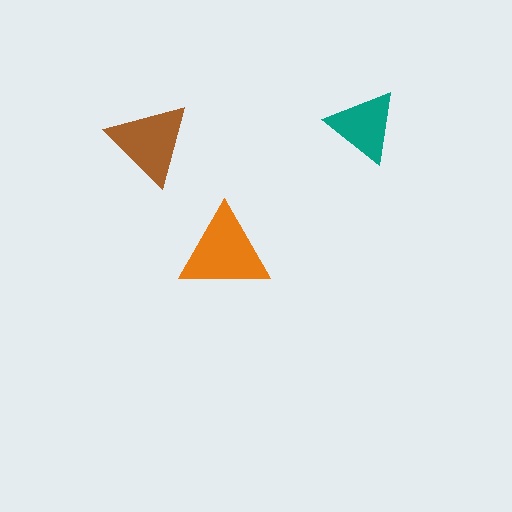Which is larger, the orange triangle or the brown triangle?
The orange one.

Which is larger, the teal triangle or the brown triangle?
The brown one.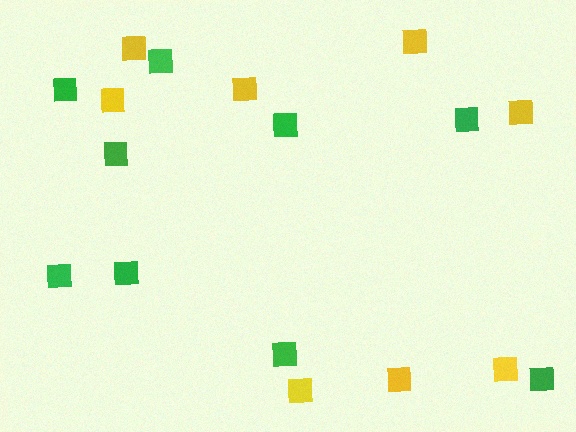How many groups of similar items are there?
There are 2 groups: one group of green squares (9) and one group of yellow squares (8).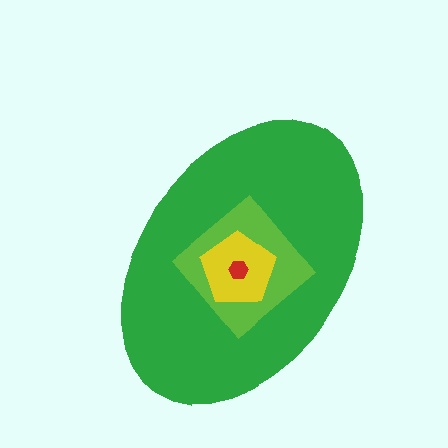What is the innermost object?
The red hexagon.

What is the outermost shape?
The green ellipse.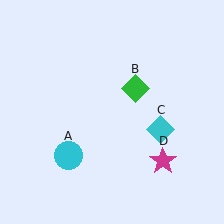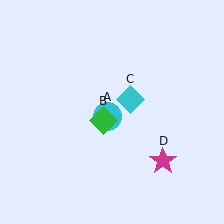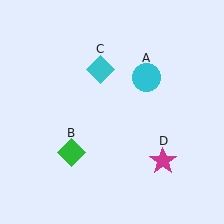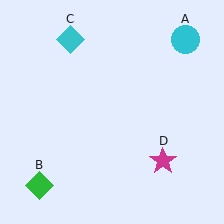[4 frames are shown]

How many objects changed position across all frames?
3 objects changed position: cyan circle (object A), green diamond (object B), cyan diamond (object C).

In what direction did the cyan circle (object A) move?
The cyan circle (object A) moved up and to the right.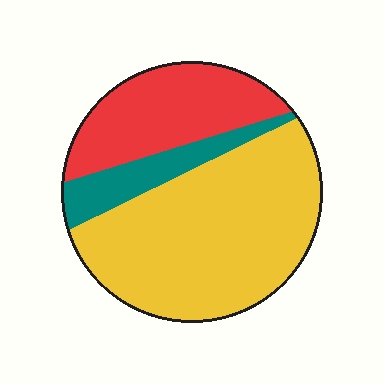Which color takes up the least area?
Teal, at roughly 15%.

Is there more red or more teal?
Red.